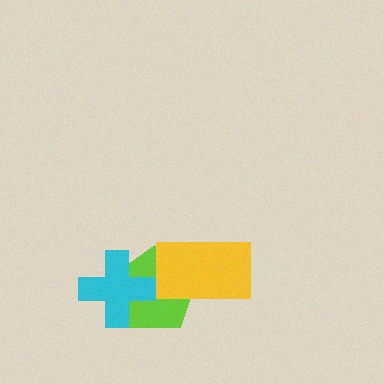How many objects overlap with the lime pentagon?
2 objects overlap with the lime pentagon.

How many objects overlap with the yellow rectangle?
1 object overlaps with the yellow rectangle.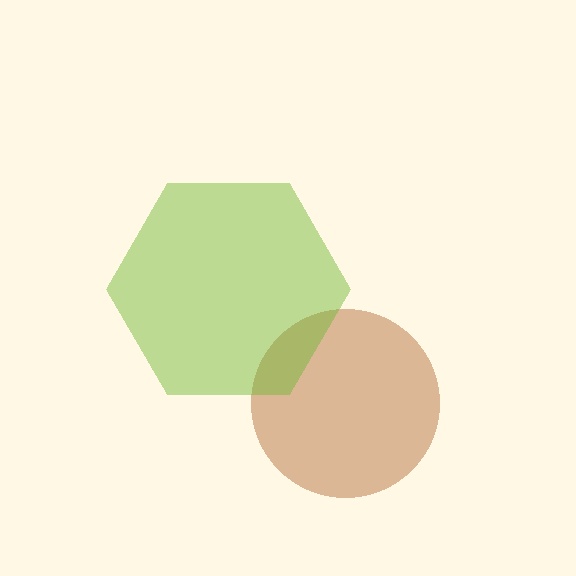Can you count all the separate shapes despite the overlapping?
Yes, there are 2 separate shapes.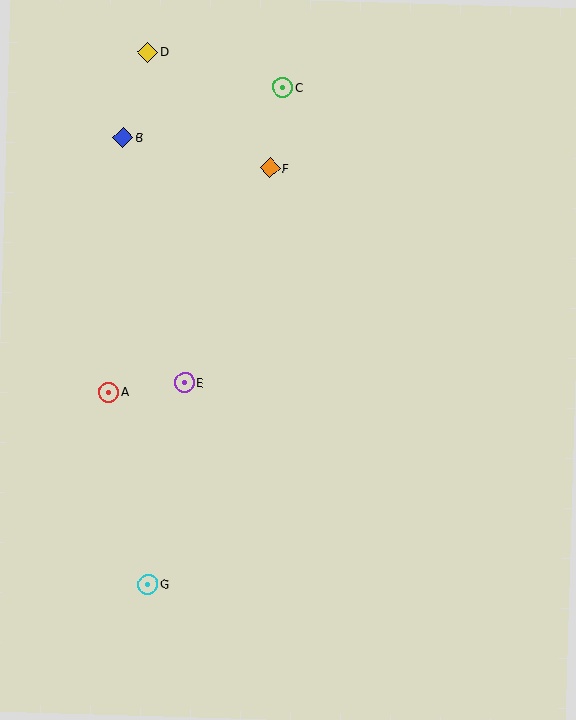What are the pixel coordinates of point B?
Point B is at (123, 137).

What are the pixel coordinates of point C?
Point C is at (283, 87).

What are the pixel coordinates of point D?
Point D is at (148, 52).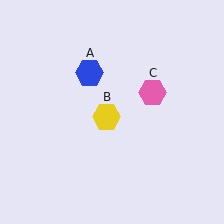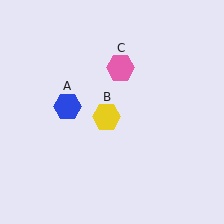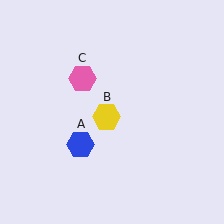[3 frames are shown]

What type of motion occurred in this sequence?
The blue hexagon (object A), pink hexagon (object C) rotated counterclockwise around the center of the scene.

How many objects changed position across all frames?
2 objects changed position: blue hexagon (object A), pink hexagon (object C).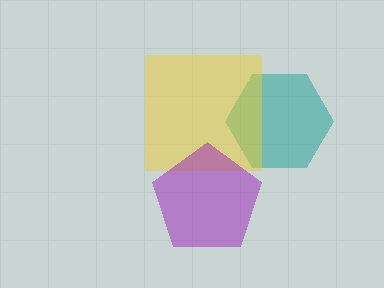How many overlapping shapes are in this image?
There are 3 overlapping shapes in the image.